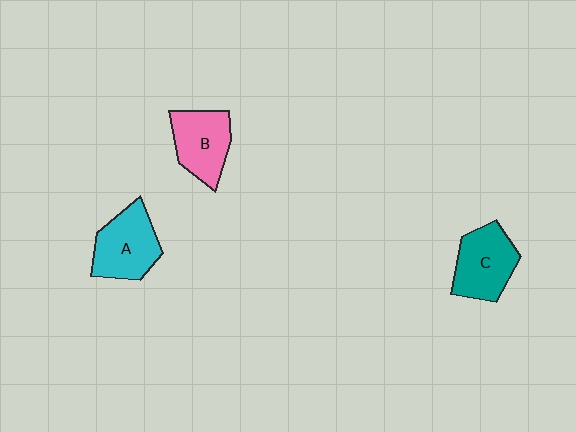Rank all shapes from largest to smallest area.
From largest to smallest: A (cyan), C (teal), B (pink).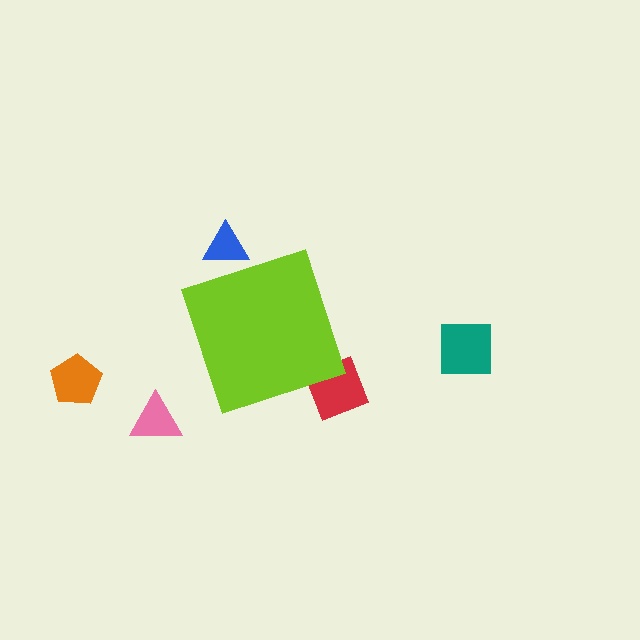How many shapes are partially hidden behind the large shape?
2 shapes are partially hidden.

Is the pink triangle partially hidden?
No, the pink triangle is fully visible.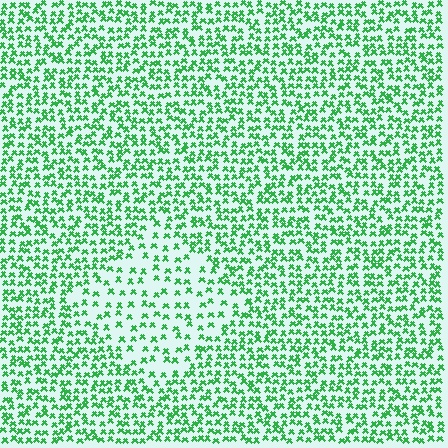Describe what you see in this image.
The image contains small green elements arranged at two different densities. A diamond-shaped region is visible where the elements are less densely packed than the surrounding area.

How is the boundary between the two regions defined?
The boundary is defined by a change in element density (approximately 1.9x ratio). All elements are the same color, size, and shape.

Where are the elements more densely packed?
The elements are more densely packed outside the diamond boundary.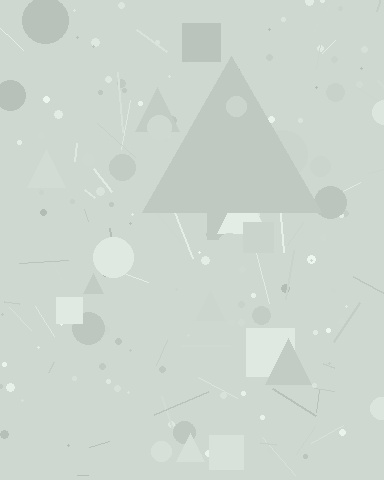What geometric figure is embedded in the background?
A triangle is embedded in the background.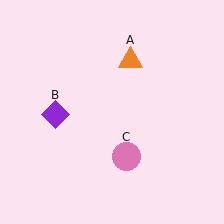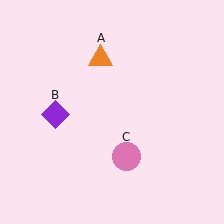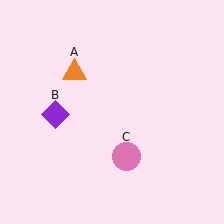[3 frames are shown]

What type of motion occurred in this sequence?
The orange triangle (object A) rotated counterclockwise around the center of the scene.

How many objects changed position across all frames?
1 object changed position: orange triangle (object A).